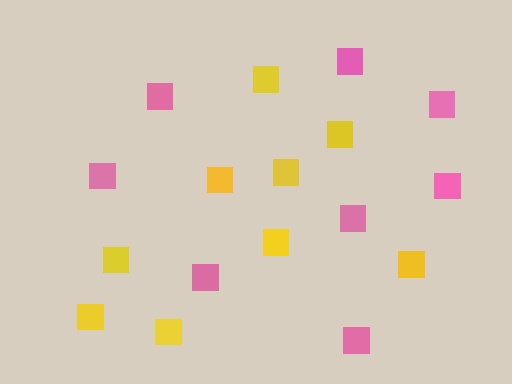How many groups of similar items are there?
There are 2 groups: one group of pink squares (8) and one group of yellow squares (9).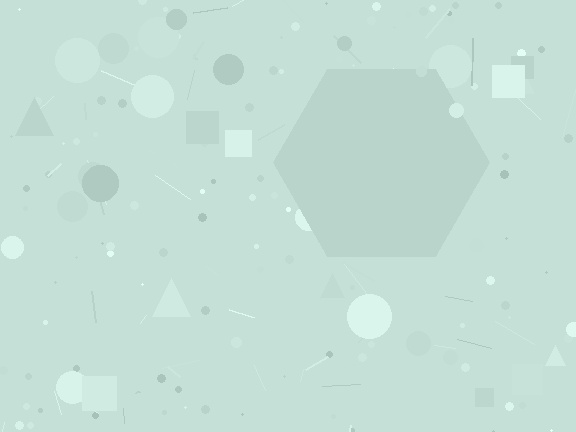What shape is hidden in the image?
A hexagon is hidden in the image.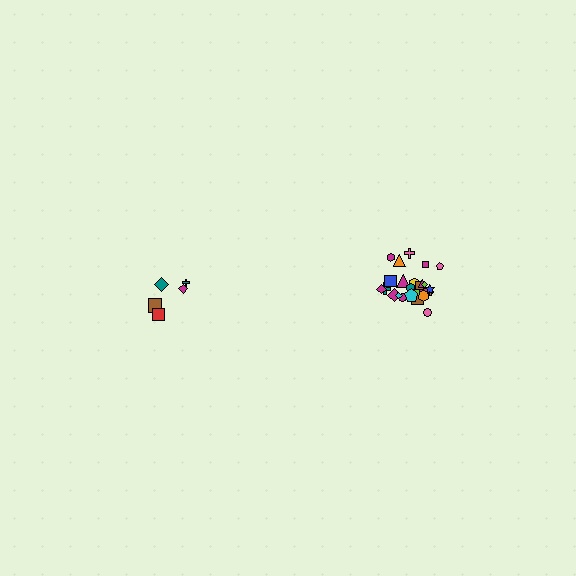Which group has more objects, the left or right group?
The right group.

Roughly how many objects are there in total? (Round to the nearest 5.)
Roughly 30 objects in total.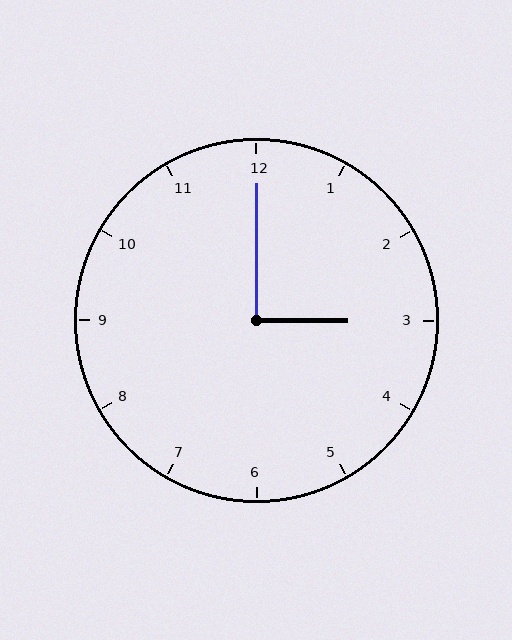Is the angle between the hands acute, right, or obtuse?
It is right.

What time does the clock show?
3:00.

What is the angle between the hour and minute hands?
Approximately 90 degrees.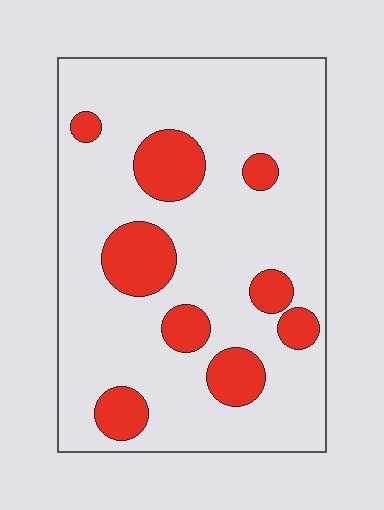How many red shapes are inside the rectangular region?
9.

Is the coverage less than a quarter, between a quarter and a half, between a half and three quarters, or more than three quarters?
Less than a quarter.